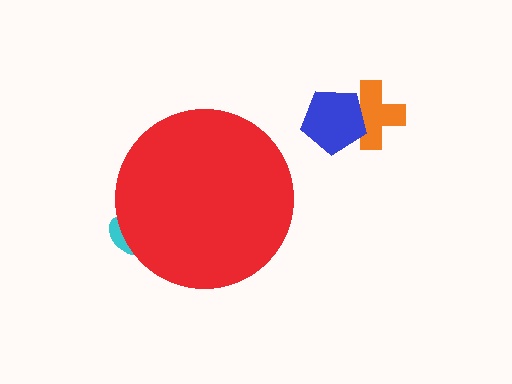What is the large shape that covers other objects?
A red circle.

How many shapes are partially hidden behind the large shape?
1 shape is partially hidden.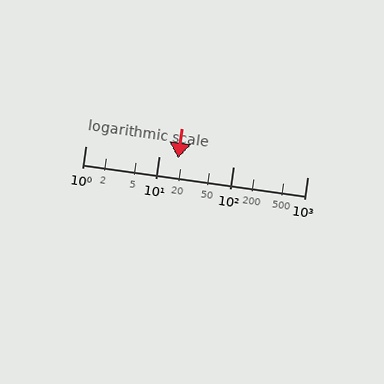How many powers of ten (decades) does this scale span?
The scale spans 3 decades, from 1 to 1000.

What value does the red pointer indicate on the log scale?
The pointer indicates approximately 18.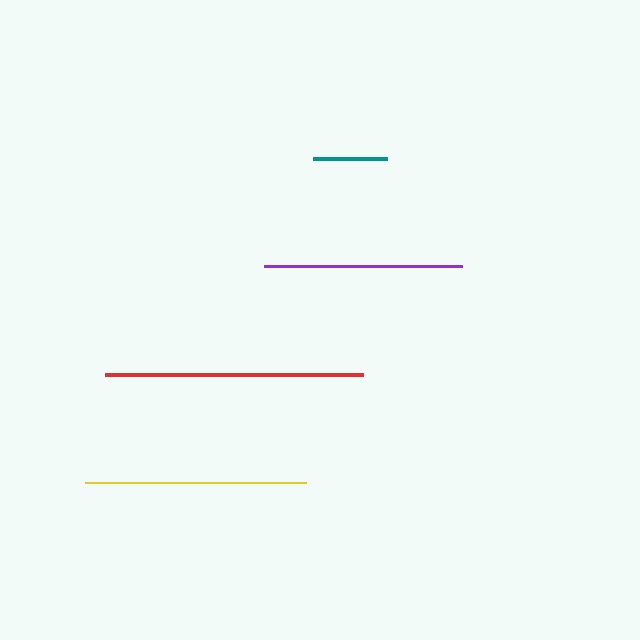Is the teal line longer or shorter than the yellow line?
The yellow line is longer than the teal line.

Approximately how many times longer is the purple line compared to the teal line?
The purple line is approximately 2.7 times the length of the teal line.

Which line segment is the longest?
The red line is the longest at approximately 259 pixels.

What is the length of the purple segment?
The purple segment is approximately 199 pixels long.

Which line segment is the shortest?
The teal line is the shortest at approximately 74 pixels.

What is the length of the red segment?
The red segment is approximately 259 pixels long.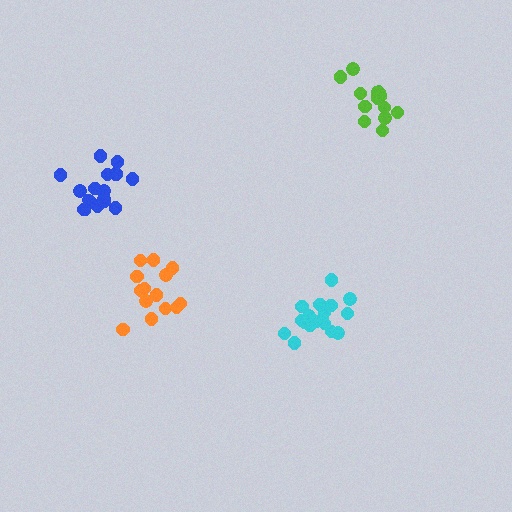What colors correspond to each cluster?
The clusters are colored: cyan, orange, lime, blue.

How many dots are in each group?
Group 1: 18 dots, Group 2: 14 dots, Group 3: 14 dots, Group 4: 17 dots (63 total).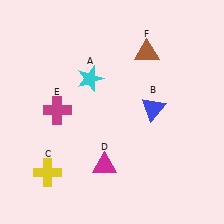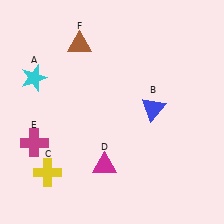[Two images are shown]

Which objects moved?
The objects that moved are: the cyan star (A), the magenta cross (E), the brown triangle (F).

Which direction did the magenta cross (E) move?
The magenta cross (E) moved down.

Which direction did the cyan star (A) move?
The cyan star (A) moved left.